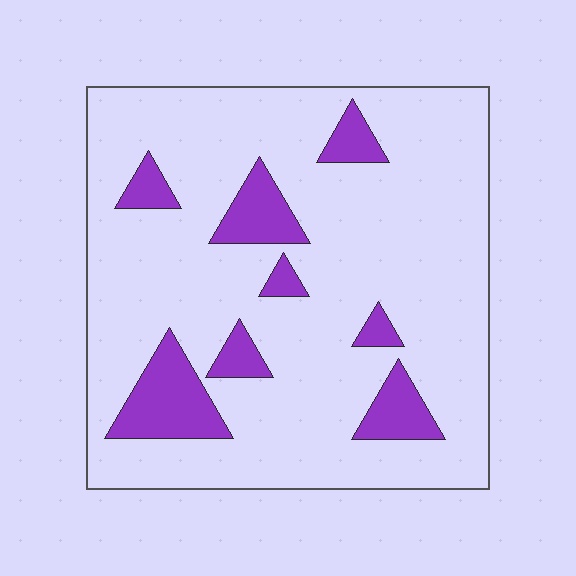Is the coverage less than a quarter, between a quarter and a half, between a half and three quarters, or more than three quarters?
Less than a quarter.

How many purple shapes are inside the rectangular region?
8.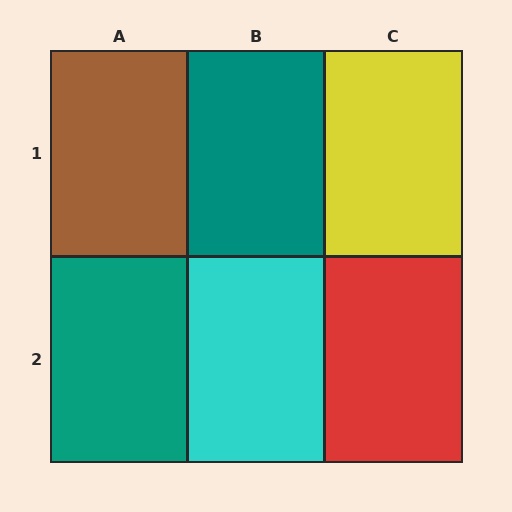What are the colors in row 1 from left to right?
Brown, teal, yellow.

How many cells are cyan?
1 cell is cyan.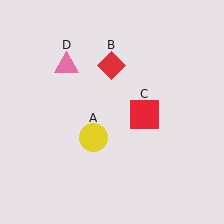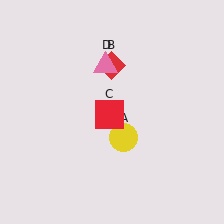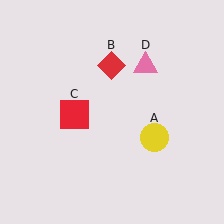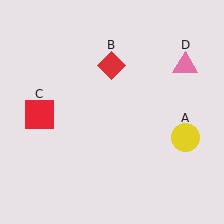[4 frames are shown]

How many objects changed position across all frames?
3 objects changed position: yellow circle (object A), red square (object C), pink triangle (object D).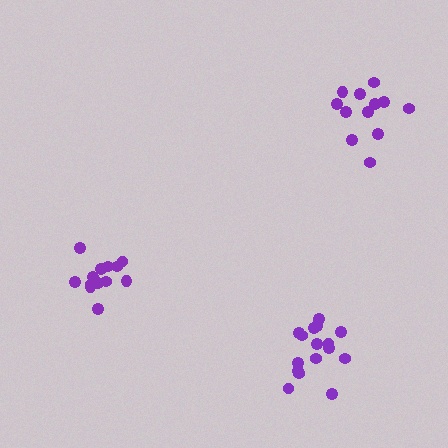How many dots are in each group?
Group 1: 13 dots, Group 2: 16 dots, Group 3: 12 dots (41 total).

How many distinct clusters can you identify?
There are 3 distinct clusters.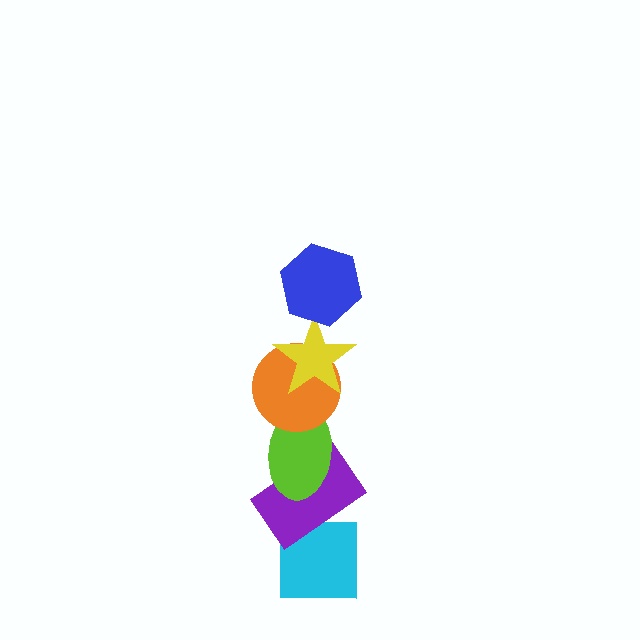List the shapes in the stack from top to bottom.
From top to bottom: the blue hexagon, the yellow star, the orange circle, the lime ellipse, the purple rectangle, the cyan square.